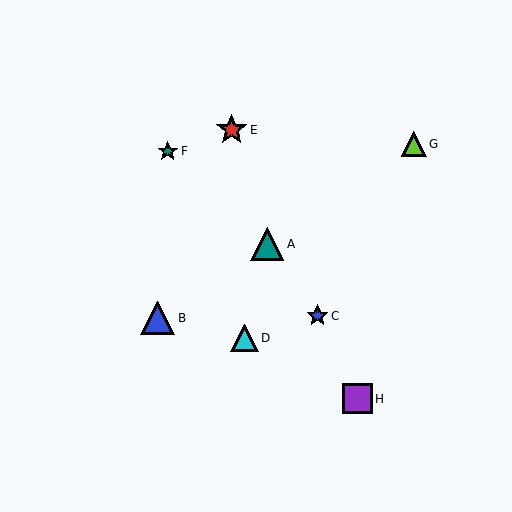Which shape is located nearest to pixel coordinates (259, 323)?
The cyan triangle (labeled D) at (245, 338) is nearest to that location.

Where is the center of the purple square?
The center of the purple square is at (357, 399).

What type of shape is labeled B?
Shape B is a blue triangle.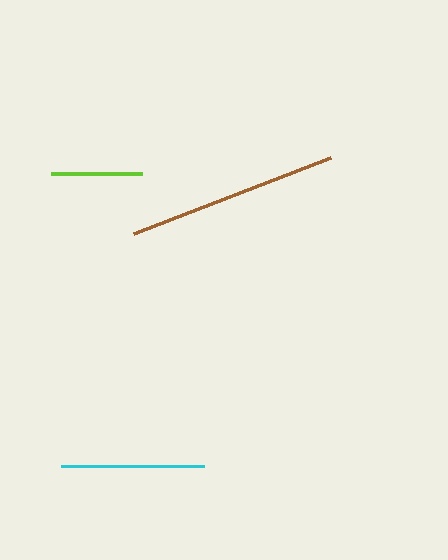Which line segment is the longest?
The brown line is the longest at approximately 212 pixels.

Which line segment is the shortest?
The lime line is the shortest at approximately 92 pixels.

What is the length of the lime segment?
The lime segment is approximately 92 pixels long.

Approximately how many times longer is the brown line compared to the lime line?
The brown line is approximately 2.3 times the length of the lime line.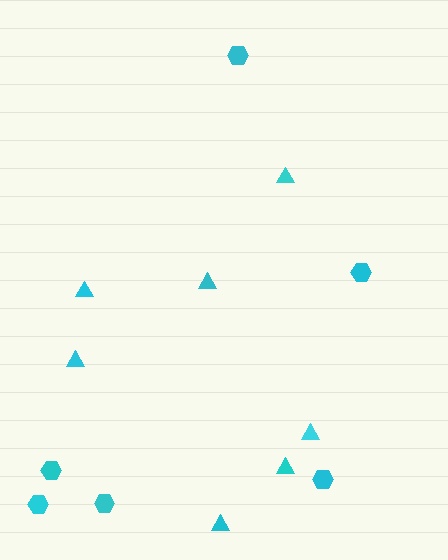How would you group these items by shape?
There are 2 groups: one group of triangles (7) and one group of hexagons (6).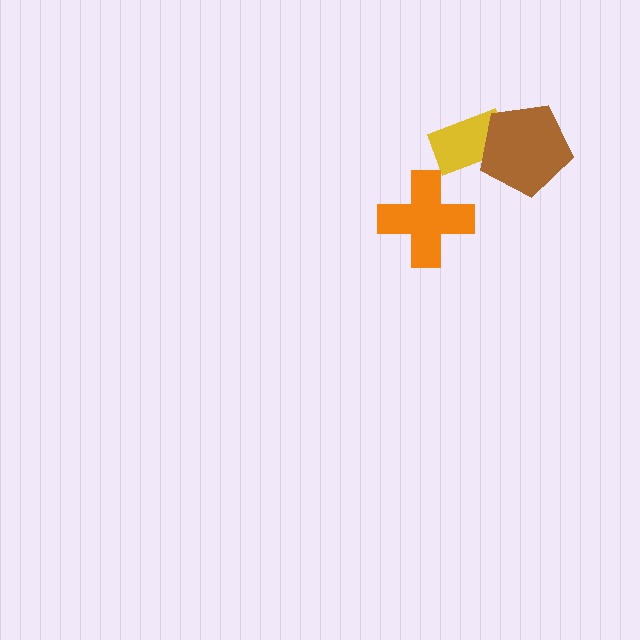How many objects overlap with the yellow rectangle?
1 object overlaps with the yellow rectangle.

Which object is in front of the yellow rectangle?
The brown pentagon is in front of the yellow rectangle.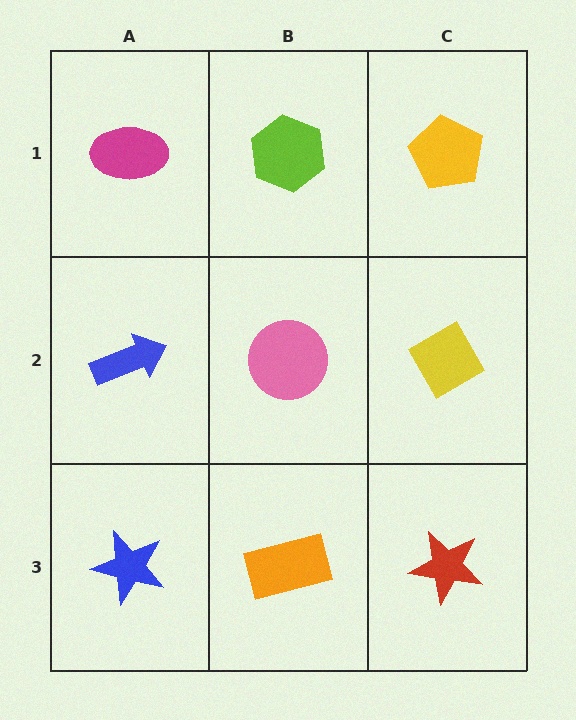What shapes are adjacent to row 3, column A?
A blue arrow (row 2, column A), an orange rectangle (row 3, column B).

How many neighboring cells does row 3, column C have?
2.